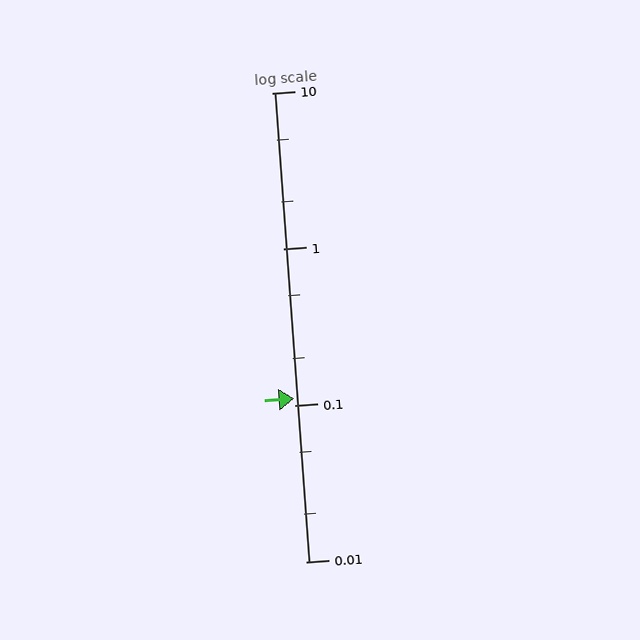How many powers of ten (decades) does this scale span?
The scale spans 3 decades, from 0.01 to 10.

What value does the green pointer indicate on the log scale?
The pointer indicates approximately 0.11.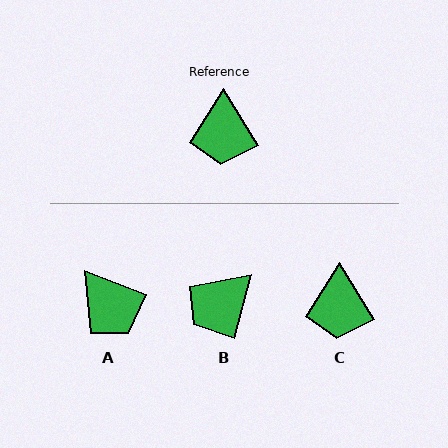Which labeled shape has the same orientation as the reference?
C.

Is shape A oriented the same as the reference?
No, it is off by about 37 degrees.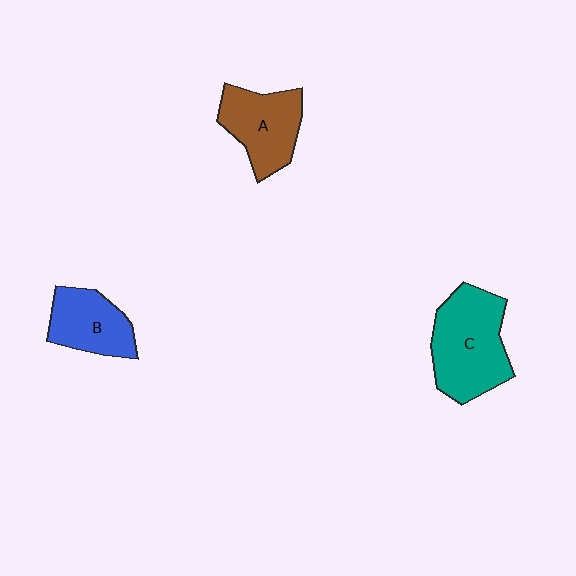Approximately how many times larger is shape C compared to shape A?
Approximately 1.3 times.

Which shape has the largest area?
Shape C (teal).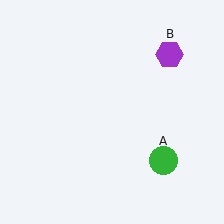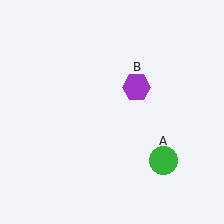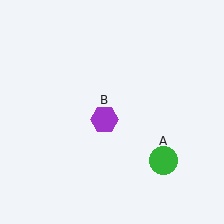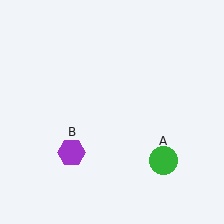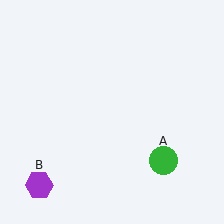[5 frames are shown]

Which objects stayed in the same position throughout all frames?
Green circle (object A) remained stationary.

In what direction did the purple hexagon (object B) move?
The purple hexagon (object B) moved down and to the left.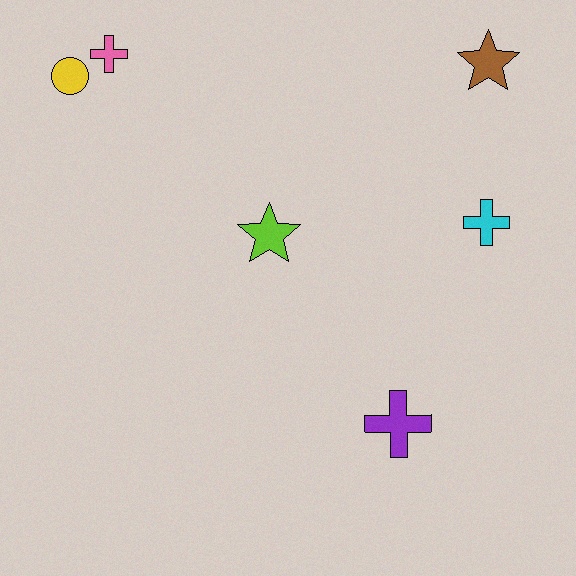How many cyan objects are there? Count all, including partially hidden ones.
There is 1 cyan object.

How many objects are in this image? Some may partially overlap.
There are 6 objects.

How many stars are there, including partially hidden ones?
There are 2 stars.